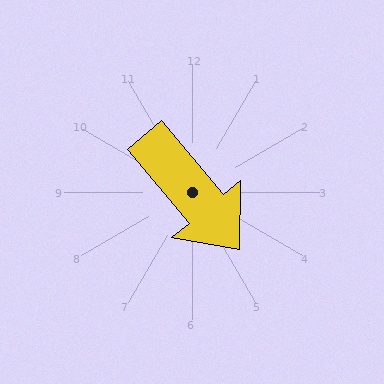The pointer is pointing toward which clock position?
Roughly 5 o'clock.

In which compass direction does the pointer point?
Southeast.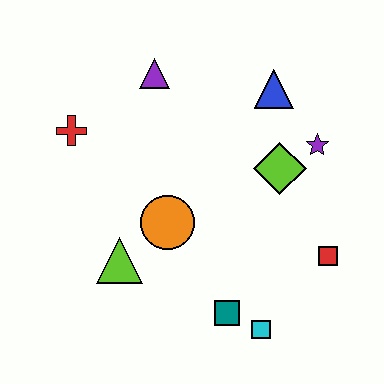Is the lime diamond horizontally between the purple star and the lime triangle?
Yes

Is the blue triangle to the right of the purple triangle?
Yes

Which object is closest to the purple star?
The lime diamond is closest to the purple star.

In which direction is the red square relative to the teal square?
The red square is to the right of the teal square.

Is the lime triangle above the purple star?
No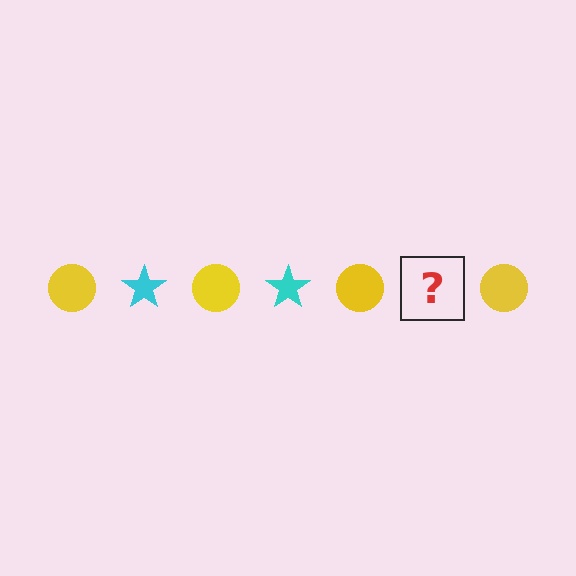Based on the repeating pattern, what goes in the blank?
The blank should be a cyan star.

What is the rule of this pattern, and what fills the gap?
The rule is that the pattern alternates between yellow circle and cyan star. The gap should be filled with a cyan star.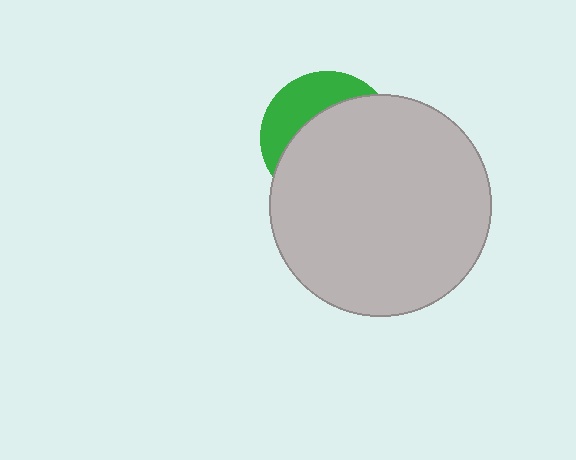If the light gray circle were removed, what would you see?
You would see the complete green circle.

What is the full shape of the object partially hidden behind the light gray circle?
The partially hidden object is a green circle.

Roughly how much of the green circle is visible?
A small part of it is visible (roughly 32%).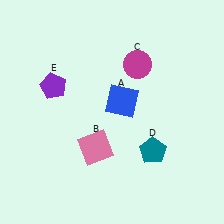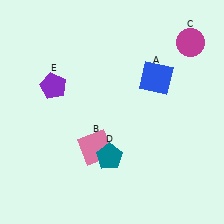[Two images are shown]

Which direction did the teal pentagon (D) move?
The teal pentagon (D) moved left.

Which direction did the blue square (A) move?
The blue square (A) moved right.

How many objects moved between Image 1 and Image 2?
3 objects moved between the two images.